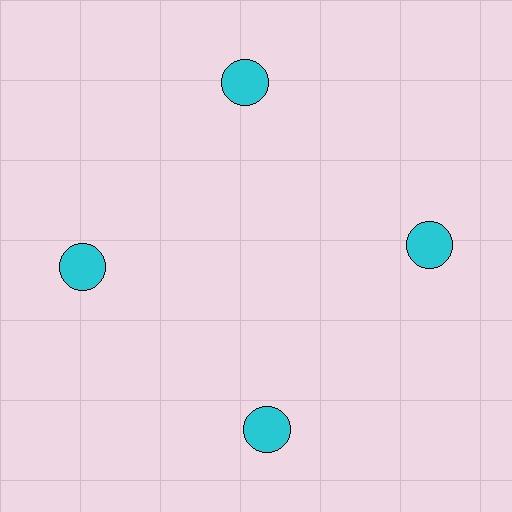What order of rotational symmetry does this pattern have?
This pattern has 4-fold rotational symmetry.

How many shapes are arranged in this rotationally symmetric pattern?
There are 4 shapes, arranged in 4 groups of 1.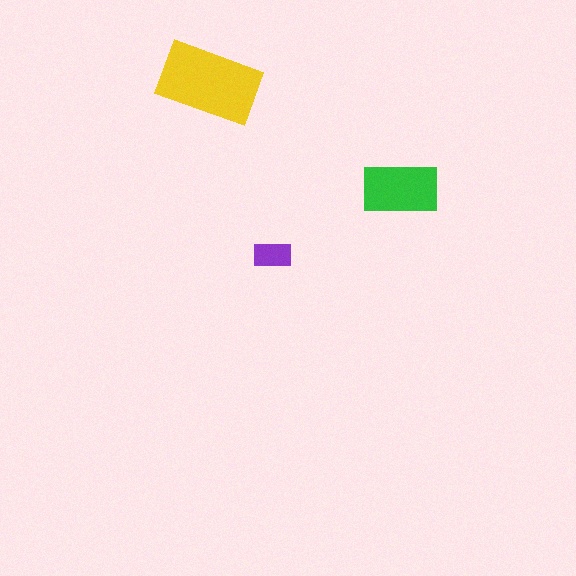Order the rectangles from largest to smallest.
the yellow one, the green one, the purple one.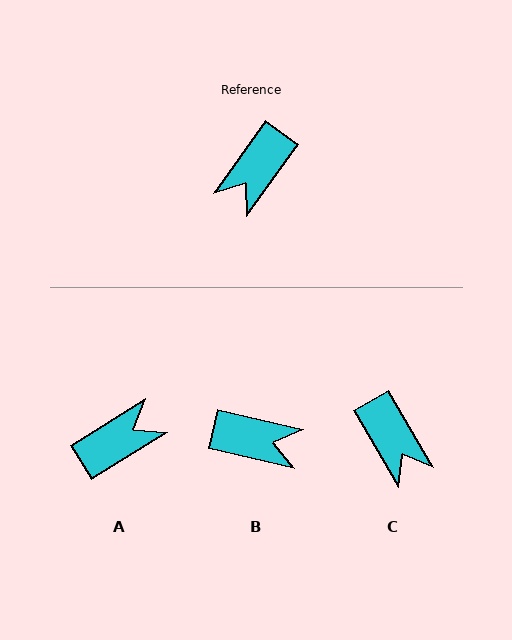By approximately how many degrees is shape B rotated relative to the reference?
Approximately 112 degrees counter-clockwise.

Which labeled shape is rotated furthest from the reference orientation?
A, about 157 degrees away.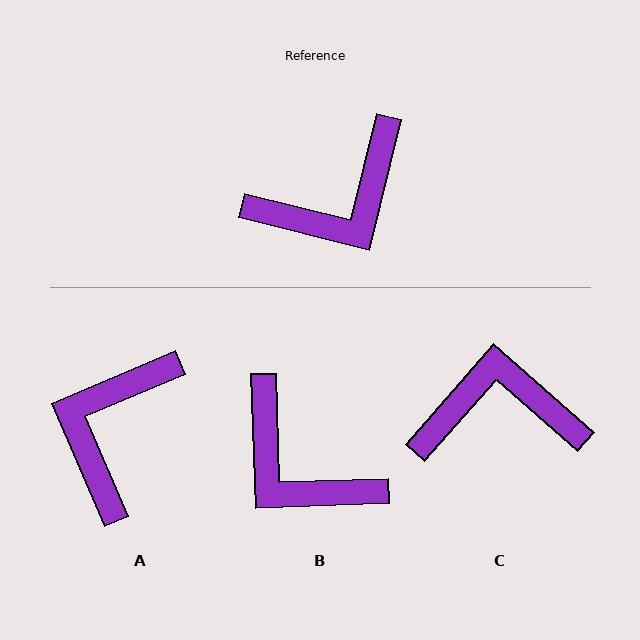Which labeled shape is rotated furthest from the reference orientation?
C, about 153 degrees away.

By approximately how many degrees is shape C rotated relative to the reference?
Approximately 153 degrees counter-clockwise.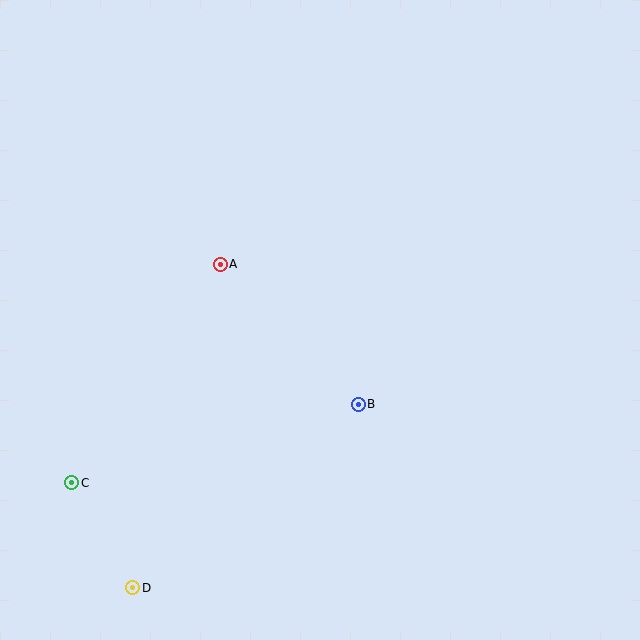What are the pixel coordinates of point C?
Point C is at (72, 483).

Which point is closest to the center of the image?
Point B at (358, 404) is closest to the center.